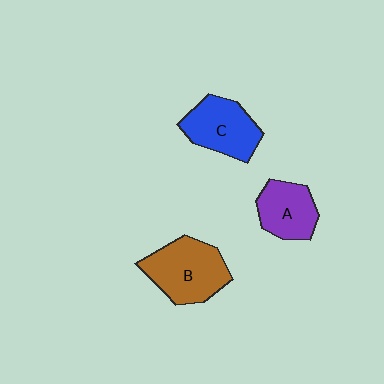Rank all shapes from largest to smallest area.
From largest to smallest: B (brown), C (blue), A (purple).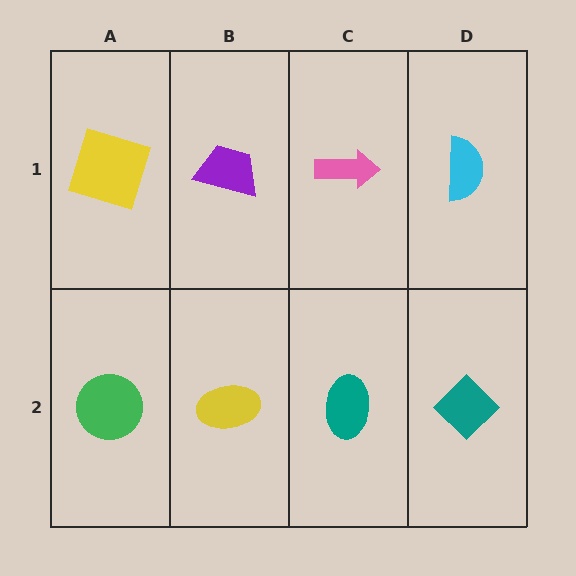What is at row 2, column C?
A teal ellipse.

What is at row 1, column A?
A yellow square.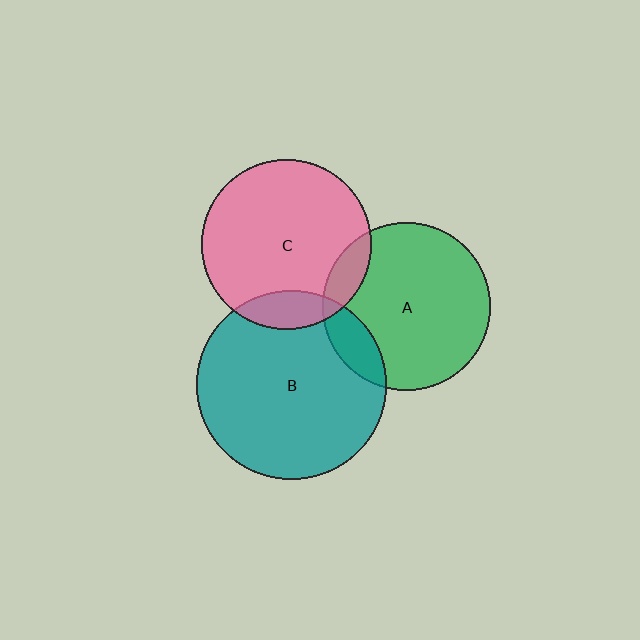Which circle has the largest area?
Circle B (teal).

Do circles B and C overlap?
Yes.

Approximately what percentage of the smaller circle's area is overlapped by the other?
Approximately 15%.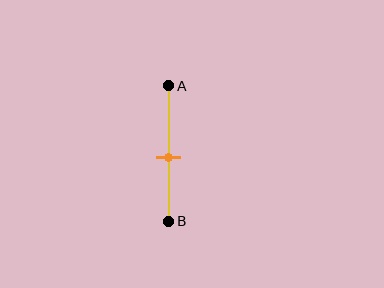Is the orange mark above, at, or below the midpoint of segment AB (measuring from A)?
The orange mark is approximately at the midpoint of segment AB.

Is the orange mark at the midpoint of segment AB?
Yes, the mark is approximately at the midpoint.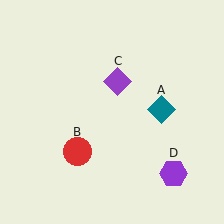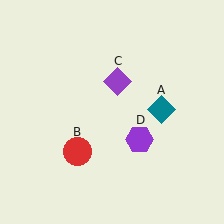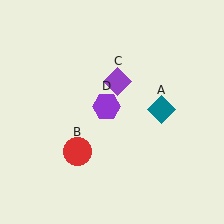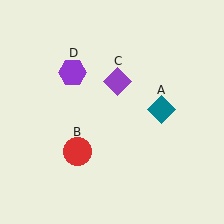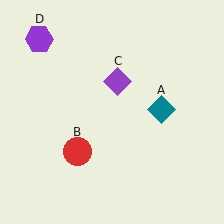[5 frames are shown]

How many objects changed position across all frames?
1 object changed position: purple hexagon (object D).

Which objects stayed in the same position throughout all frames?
Teal diamond (object A) and red circle (object B) and purple diamond (object C) remained stationary.